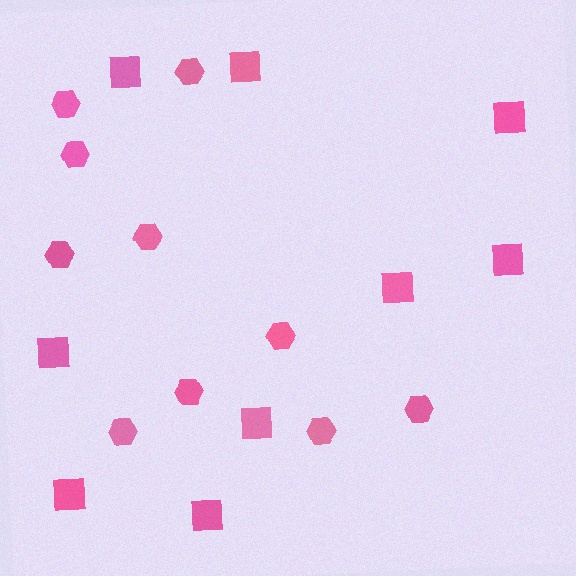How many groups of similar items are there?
There are 2 groups: one group of squares (9) and one group of hexagons (10).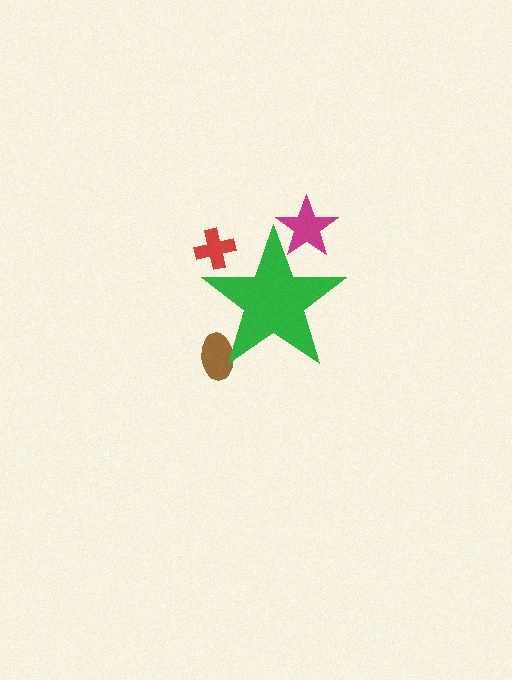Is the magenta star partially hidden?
Yes, the magenta star is partially hidden behind the green star.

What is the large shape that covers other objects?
A green star.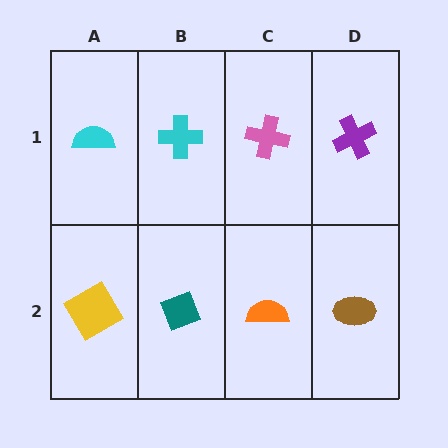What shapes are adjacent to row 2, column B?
A cyan cross (row 1, column B), a yellow diamond (row 2, column A), an orange semicircle (row 2, column C).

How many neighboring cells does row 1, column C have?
3.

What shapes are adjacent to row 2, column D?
A purple cross (row 1, column D), an orange semicircle (row 2, column C).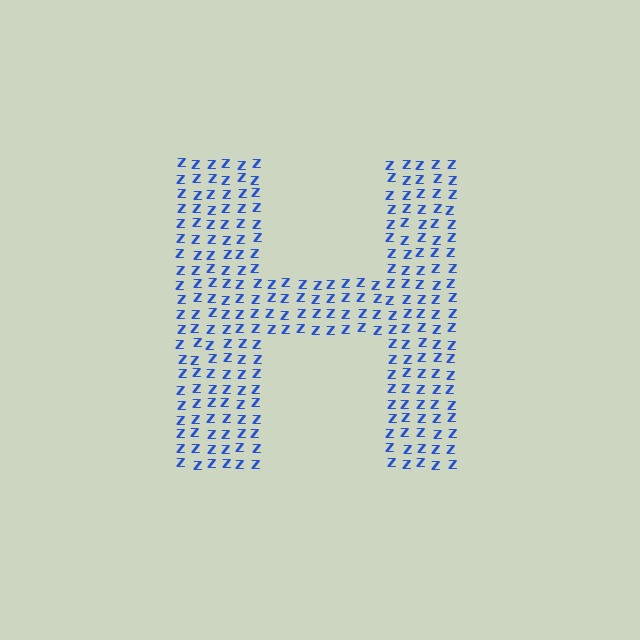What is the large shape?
The large shape is the letter H.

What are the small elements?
The small elements are letter Z's.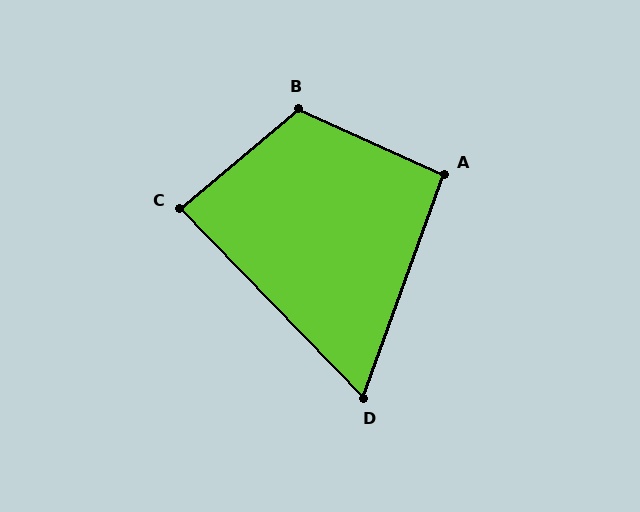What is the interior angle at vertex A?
Approximately 94 degrees (approximately right).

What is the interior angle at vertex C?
Approximately 86 degrees (approximately right).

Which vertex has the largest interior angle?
B, at approximately 116 degrees.